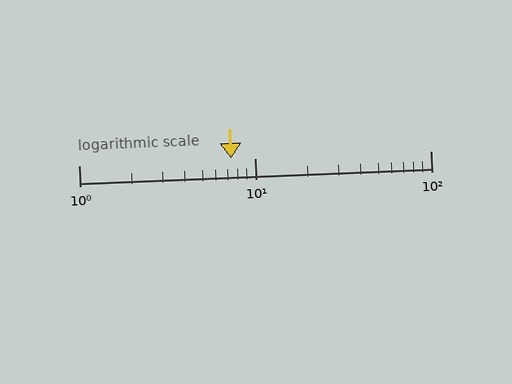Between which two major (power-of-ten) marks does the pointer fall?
The pointer is between 1 and 10.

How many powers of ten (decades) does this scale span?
The scale spans 2 decades, from 1 to 100.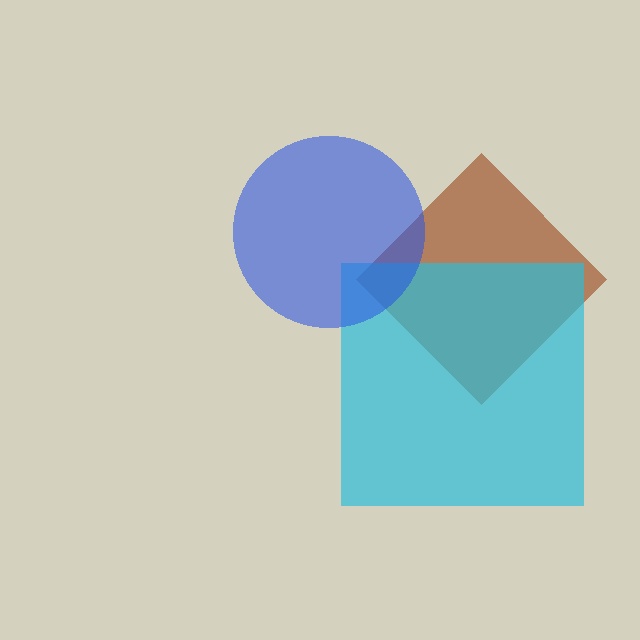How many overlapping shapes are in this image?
There are 3 overlapping shapes in the image.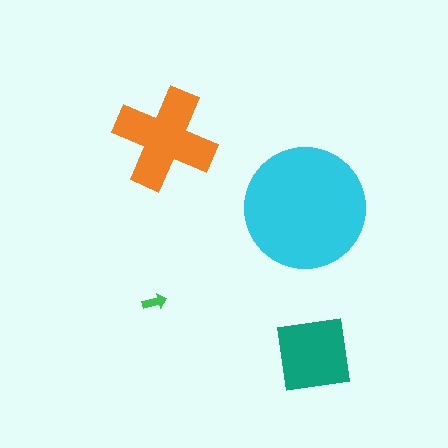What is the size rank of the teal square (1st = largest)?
3rd.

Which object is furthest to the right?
The teal square is rightmost.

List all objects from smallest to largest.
The green arrow, the teal square, the orange cross, the cyan circle.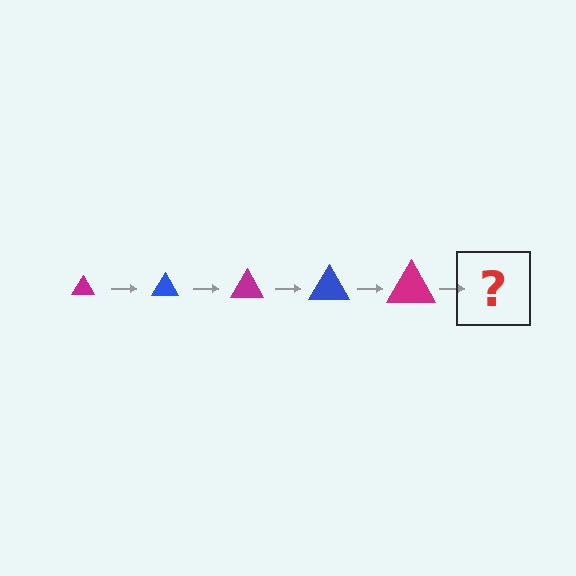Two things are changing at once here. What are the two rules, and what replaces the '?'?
The two rules are that the triangle grows larger each step and the color cycles through magenta and blue. The '?' should be a blue triangle, larger than the previous one.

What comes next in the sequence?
The next element should be a blue triangle, larger than the previous one.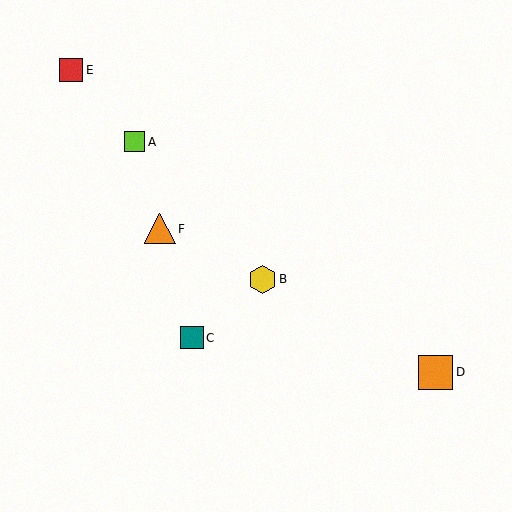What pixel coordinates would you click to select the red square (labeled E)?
Click at (71, 70) to select the red square E.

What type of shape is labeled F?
Shape F is an orange triangle.